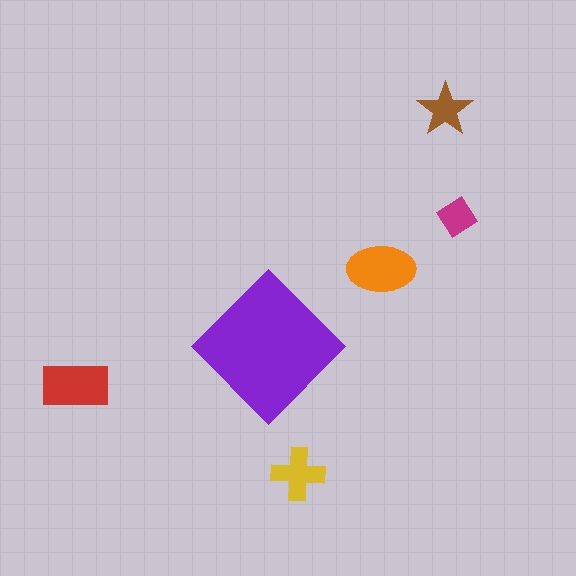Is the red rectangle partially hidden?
No, the red rectangle is fully visible.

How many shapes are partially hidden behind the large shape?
0 shapes are partially hidden.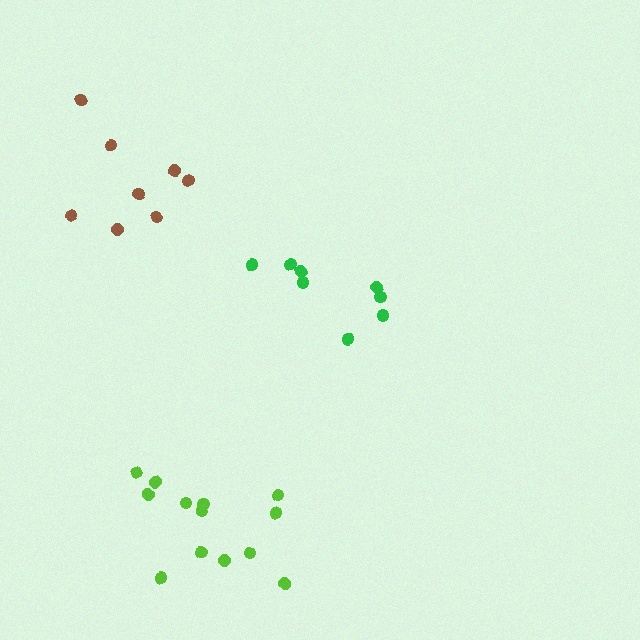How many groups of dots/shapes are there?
There are 3 groups.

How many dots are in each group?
Group 1: 8 dots, Group 2: 8 dots, Group 3: 13 dots (29 total).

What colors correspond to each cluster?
The clusters are colored: green, brown, lime.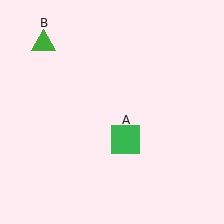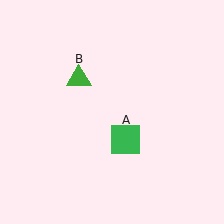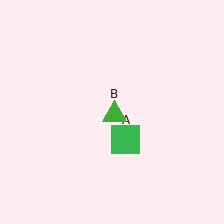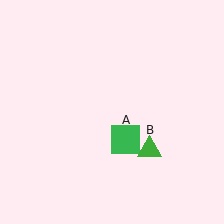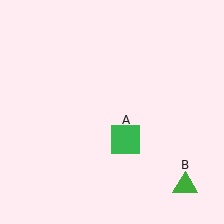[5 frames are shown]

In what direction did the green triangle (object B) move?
The green triangle (object B) moved down and to the right.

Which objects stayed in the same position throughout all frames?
Green square (object A) remained stationary.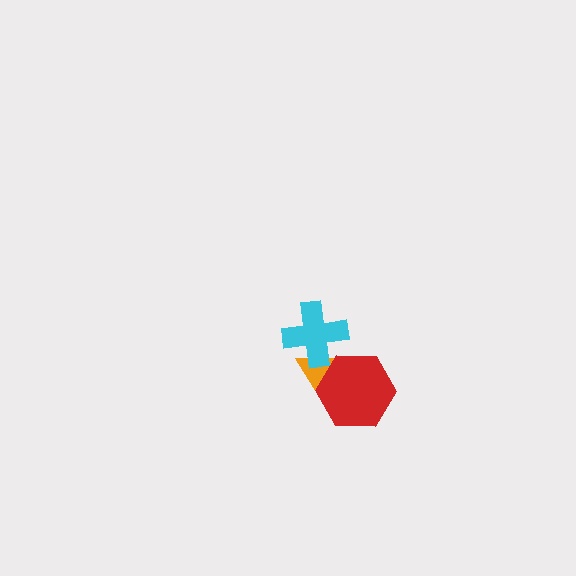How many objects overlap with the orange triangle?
2 objects overlap with the orange triangle.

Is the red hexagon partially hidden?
No, no other shape covers it.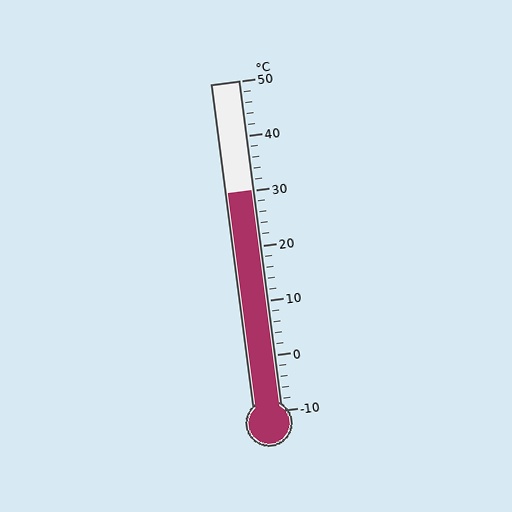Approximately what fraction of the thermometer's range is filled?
The thermometer is filled to approximately 65% of its range.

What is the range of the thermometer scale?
The thermometer scale ranges from -10°C to 50°C.